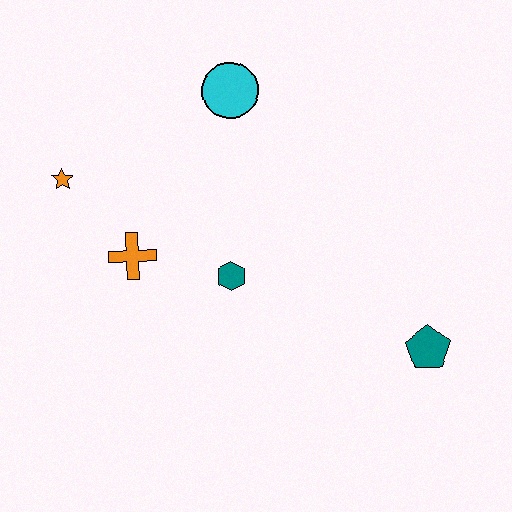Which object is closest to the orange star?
The orange cross is closest to the orange star.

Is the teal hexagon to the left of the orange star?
No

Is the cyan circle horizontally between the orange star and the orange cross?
No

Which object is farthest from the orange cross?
The teal pentagon is farthest from the orange cross.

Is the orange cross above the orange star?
No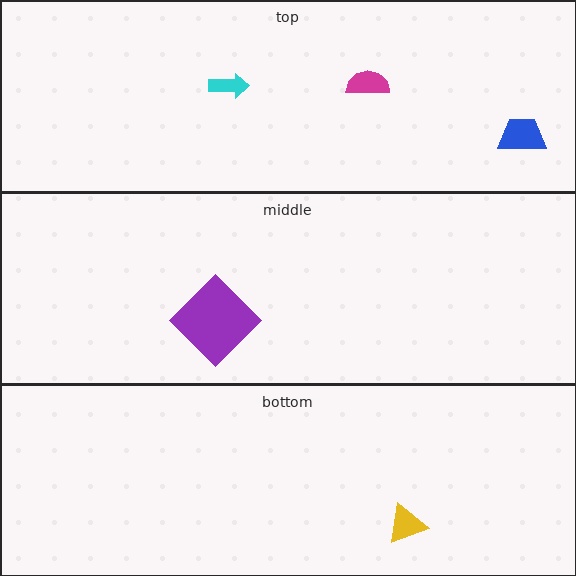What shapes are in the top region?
The blue trapezoid, the magenta semicircle, the cyan arrow.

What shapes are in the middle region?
The purple diamond.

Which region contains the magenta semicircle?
The top region.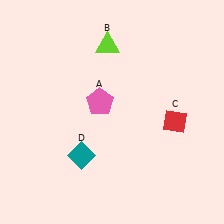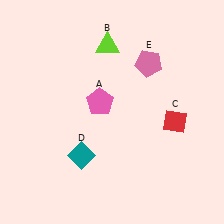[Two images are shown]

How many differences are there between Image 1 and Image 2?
There is 1 difference between the two images.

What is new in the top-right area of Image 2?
A pink pentagon (E) was added in the top-right area of Image 2.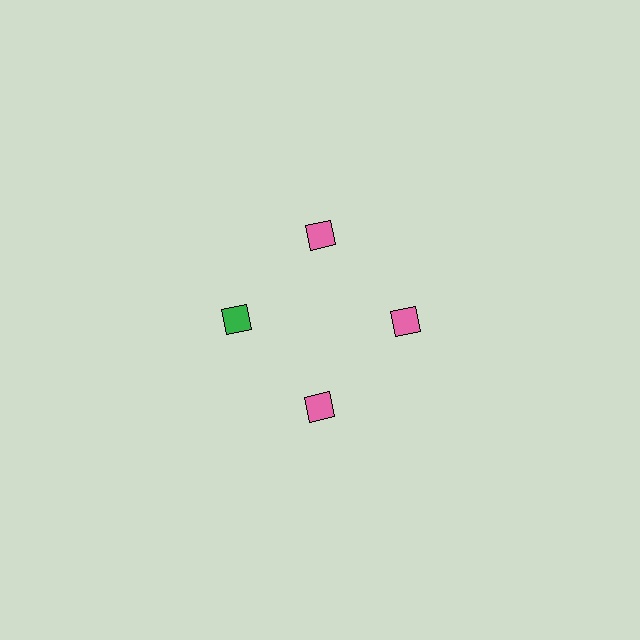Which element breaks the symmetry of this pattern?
The green diamond at roughly the 9 o'clock position breaks the symmetry. All other shapes are pink diamonds.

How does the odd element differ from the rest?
It has a different color: green instead of pink.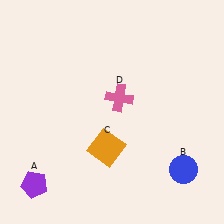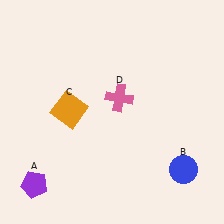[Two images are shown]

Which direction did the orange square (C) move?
The orange square (C) moved up.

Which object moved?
The orange square (C) moved up.